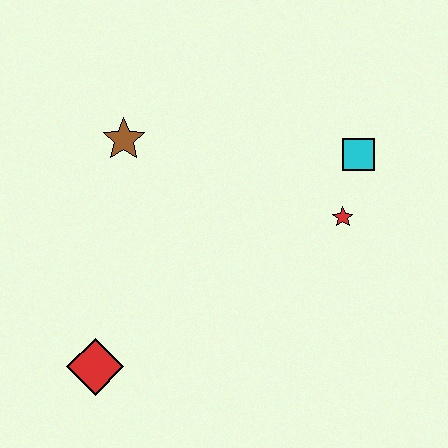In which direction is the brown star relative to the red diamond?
The brown star is above the red diamond.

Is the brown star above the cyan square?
Yes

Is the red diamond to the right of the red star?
No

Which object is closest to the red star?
The cyan square is closest to the red star.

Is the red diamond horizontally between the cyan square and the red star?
No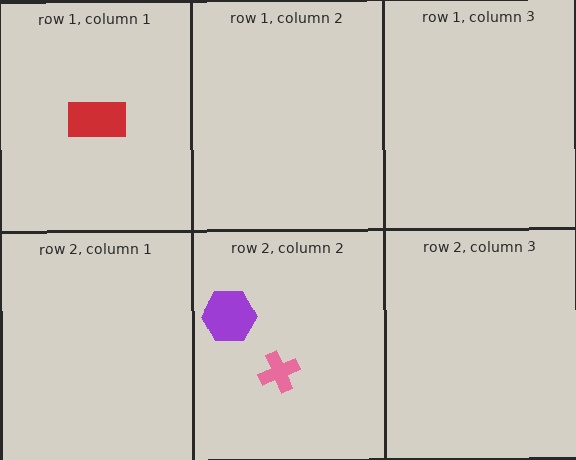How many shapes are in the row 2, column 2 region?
2.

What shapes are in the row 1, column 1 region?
The red rectangle.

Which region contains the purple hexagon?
The row 2, column 2 region.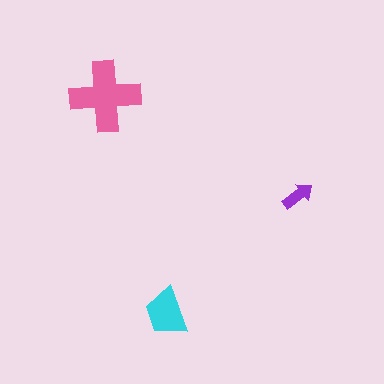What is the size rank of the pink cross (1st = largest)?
1st.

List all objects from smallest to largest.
The purple arrow, the cyan trapezoid, the pink cross.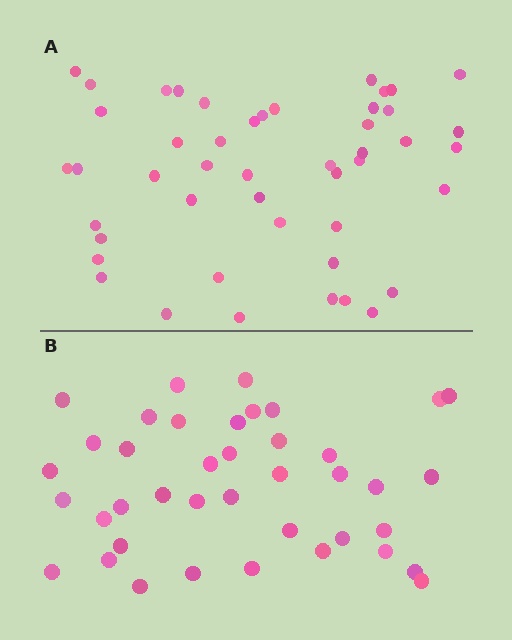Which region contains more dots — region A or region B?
Region A (the top region) has more dots.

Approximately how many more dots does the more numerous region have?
Region A has roughly 8 or so more dots than region B.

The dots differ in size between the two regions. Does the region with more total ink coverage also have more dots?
No. Region B has more total ink coverage because its dots are larger, but region A actually contains more individual dots. Total area can be misleading — the number of items is what matters here.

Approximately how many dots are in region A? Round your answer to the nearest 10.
About 50 dots. (The exact count is 47, which rounds to 50.)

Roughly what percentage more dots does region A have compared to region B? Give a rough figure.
About 20% more.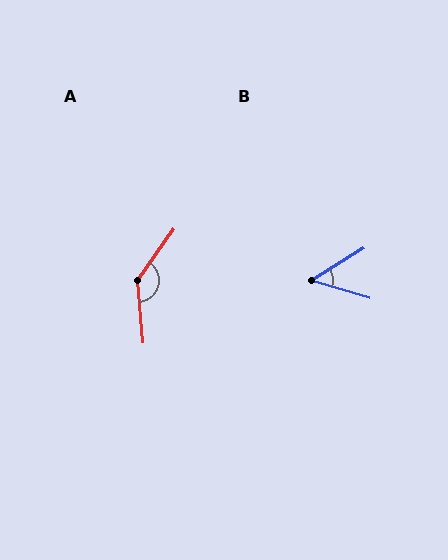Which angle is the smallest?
B, at approximately 49 degrees.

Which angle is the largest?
A, at approximately 140 degrees.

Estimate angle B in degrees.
Approximately 49 degrees.